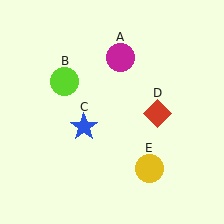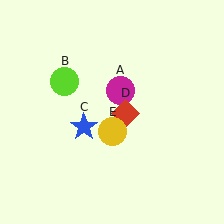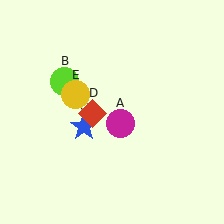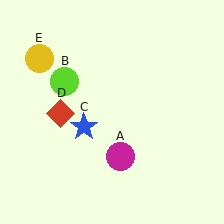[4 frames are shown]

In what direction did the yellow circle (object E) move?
The yellow circle (object E) moved up and to the left.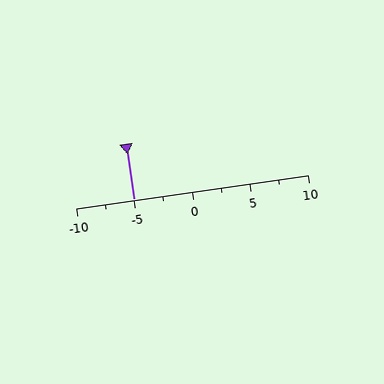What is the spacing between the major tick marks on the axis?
The major ticks are spaced 5 apart.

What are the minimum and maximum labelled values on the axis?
The axis runs from -10 to 10.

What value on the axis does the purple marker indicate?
The marker indicates approximately -5.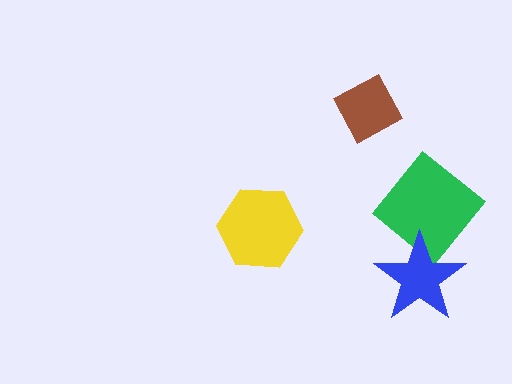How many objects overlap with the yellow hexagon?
0 objects overlap with the yellow hexagon.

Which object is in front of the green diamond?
The blue star is in front of the green diamond.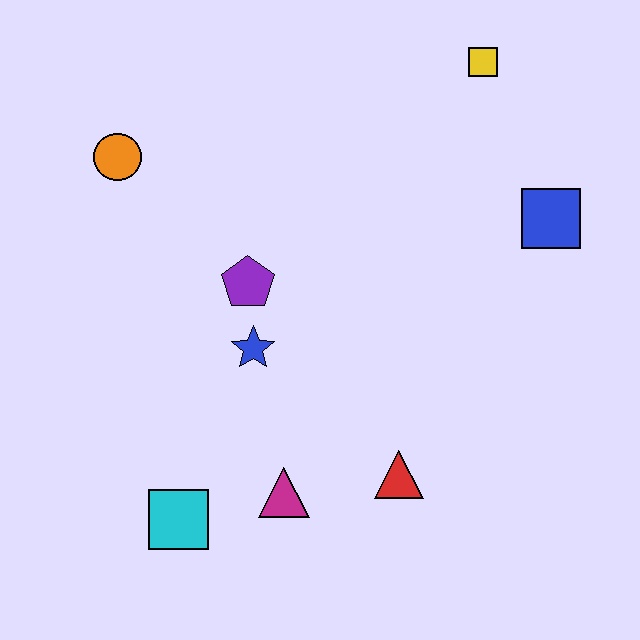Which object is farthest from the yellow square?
The cyan square is farthest from the yellow square.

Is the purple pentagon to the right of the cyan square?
Yes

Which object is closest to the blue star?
The purple pentagon is closest to the blue star.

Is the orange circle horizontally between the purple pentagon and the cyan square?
No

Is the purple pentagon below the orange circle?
Yes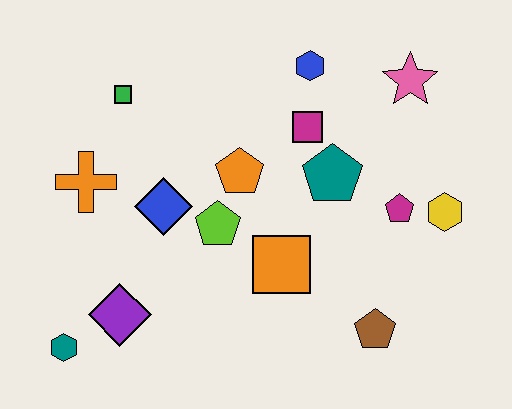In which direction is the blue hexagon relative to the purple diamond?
The blue hexagon is above the purple diamond.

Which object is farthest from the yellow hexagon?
The teal hexagon is farthest from the yellow hexagon.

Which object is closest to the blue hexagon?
The magenta square is closest to the blue hexagon.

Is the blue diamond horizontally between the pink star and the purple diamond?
Yes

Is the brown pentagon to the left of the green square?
No